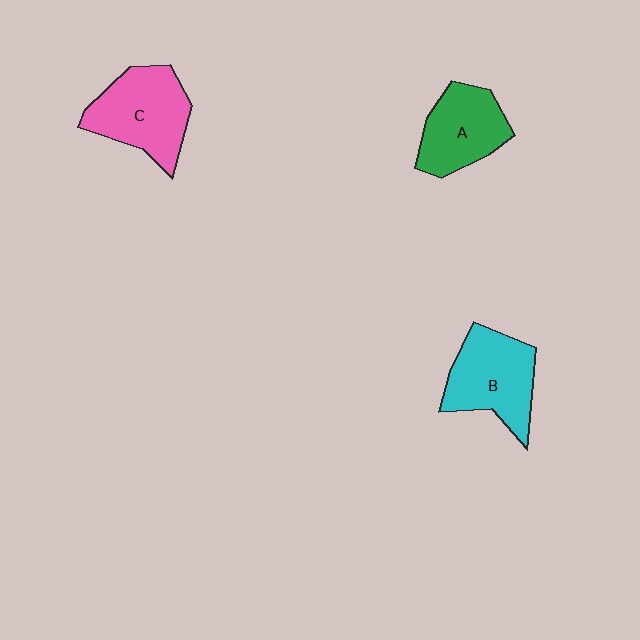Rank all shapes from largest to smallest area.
From largest to smallest: C (pink), B (cyan), A (green).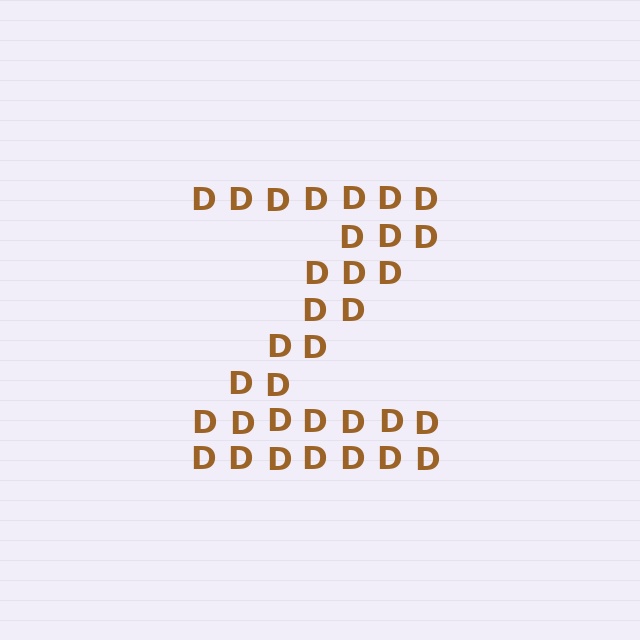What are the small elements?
The small elements are letter D's.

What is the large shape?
The large shape is the letter Z.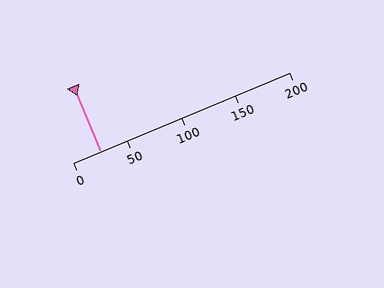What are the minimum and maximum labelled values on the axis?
The axis runs from 0 to 200.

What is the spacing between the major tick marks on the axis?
The major ticks are spaced 50 apart.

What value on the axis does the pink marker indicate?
The marker indicates approximately 25.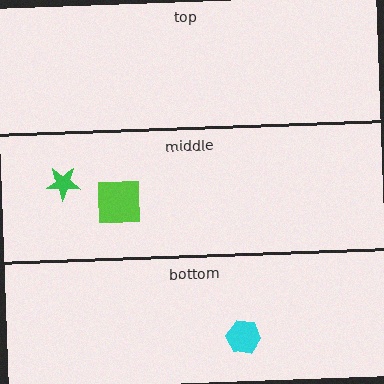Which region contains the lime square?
The middle region.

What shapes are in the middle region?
The lime square, the green star.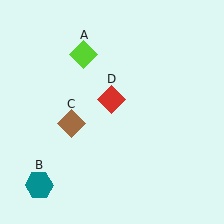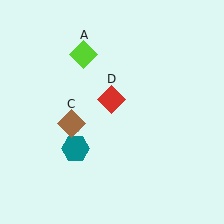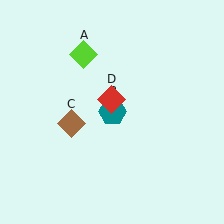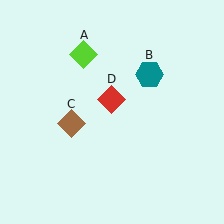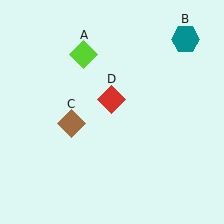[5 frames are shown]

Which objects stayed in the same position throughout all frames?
Lime diamond (object A) and brown diamond (object C) and red diamond (object D) remained stationary.